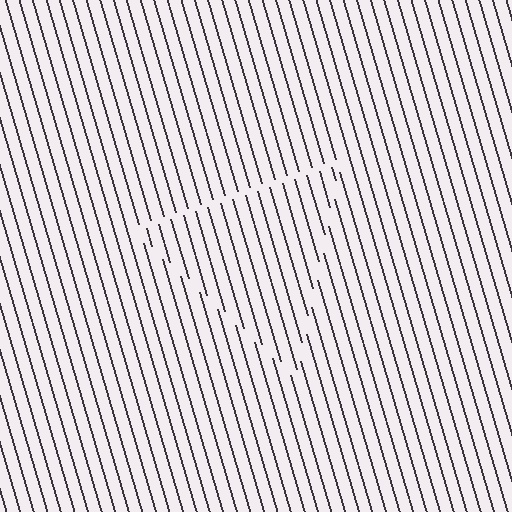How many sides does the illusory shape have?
3 sides — the line-ends trace a triangle.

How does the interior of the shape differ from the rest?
The interior of the shape contains the same grating, shifted by half a period — the contour is defined by the phase discontinuity where line-ends from the inner and outer gratings abut.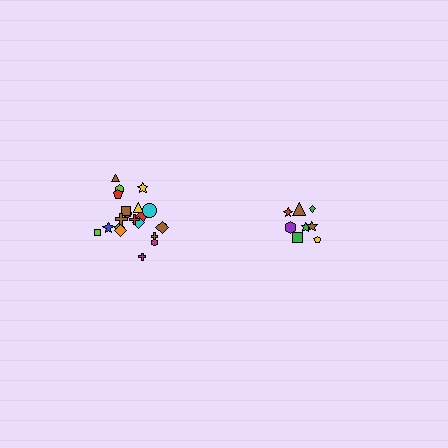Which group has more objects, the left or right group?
The left group.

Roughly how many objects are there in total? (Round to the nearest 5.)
Roughly 30 objects in total.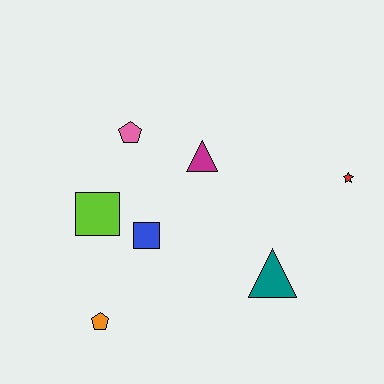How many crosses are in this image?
There are no crosses.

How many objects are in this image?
There are 7 objects.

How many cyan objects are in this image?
There are no cyan objects.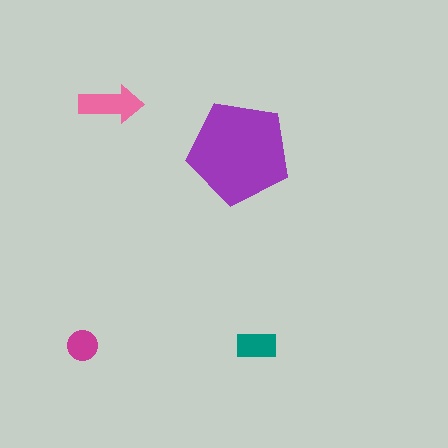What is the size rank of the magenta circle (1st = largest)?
4th.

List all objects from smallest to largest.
The magenta circle, the teal rectangle, the pink arrow, the purple pentagon.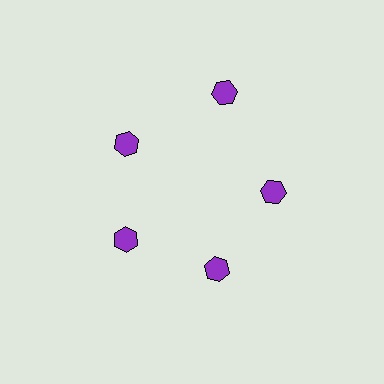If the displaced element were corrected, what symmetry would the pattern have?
It would have 5-fold rotational symmetry — the pattern would map onto itself every 72 degrees.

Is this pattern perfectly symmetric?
No. The 5 purple hexagons are arranged in a ring, but one element near the 1 o'clock position is pushed outward from the center, breaking the 5-fold rotational symmetry.